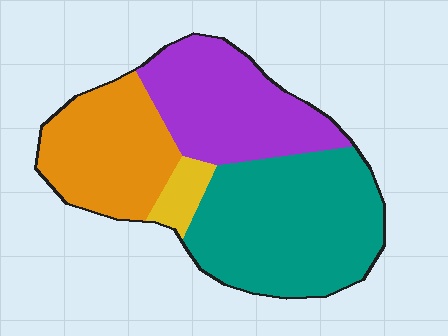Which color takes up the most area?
Teal, at roughly 40%.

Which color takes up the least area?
Yellow, at roughly 5%.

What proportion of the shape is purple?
Purple takes up about one quarter (1/4) of the shape.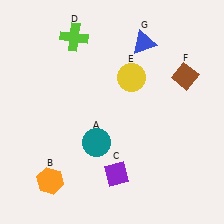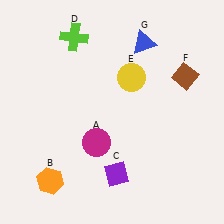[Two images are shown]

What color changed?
The circle (A) changed from teal in Image 1 to magenta in Image 2.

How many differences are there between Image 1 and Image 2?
There is 1 difference between the two images.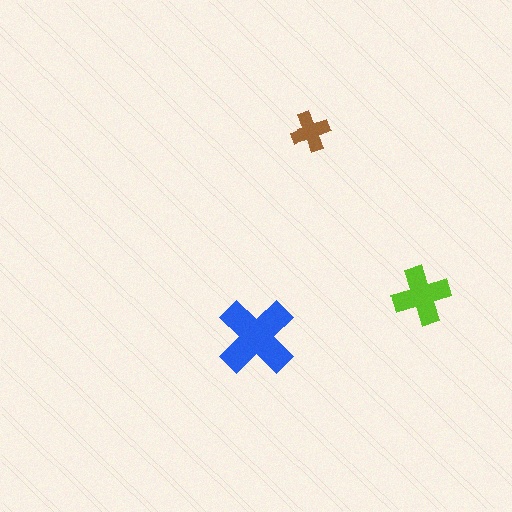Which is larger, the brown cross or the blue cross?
The blue one.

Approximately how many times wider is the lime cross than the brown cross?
About 1.5 times wider.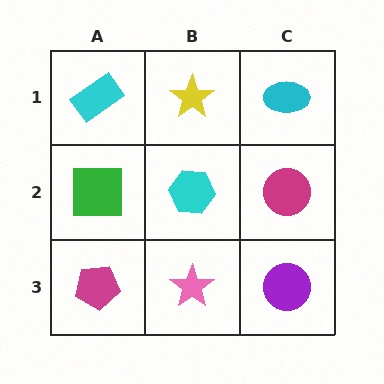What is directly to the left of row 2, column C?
A cyan hexagon.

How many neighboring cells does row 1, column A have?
2.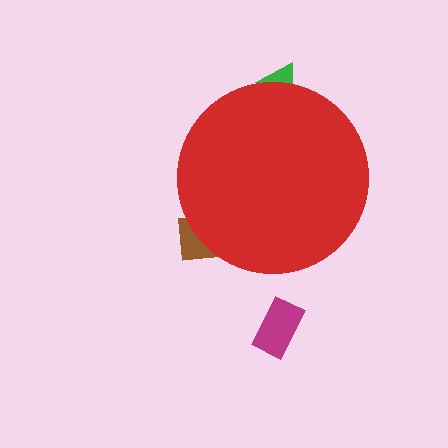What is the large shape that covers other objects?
A red circle.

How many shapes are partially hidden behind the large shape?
2 shapes are partially hidden.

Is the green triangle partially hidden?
Yes, the green triangle is partially hidden behind the red circle.